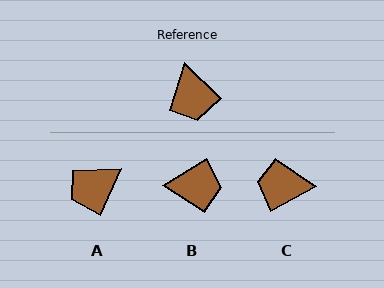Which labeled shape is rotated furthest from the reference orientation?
C, about 108 degrees away.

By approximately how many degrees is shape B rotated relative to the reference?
Approximately 75 degrees counter-clockwise.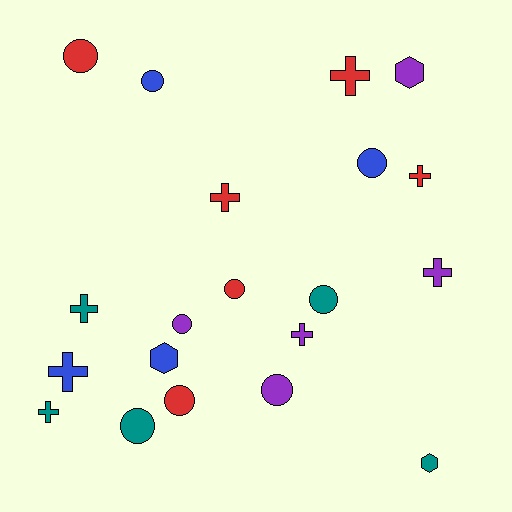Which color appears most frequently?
Red, with 6 objects.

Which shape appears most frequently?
Circle, with 9 objects.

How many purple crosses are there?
There are 2 purple crosses.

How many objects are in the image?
There are 20 objects.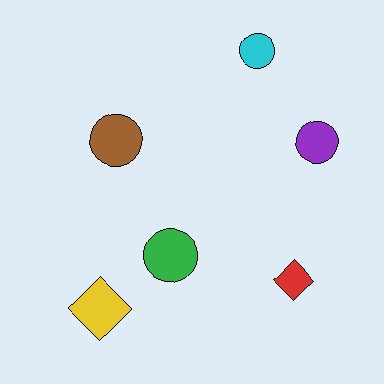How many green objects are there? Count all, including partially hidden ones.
There is 1 green object.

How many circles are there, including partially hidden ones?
There are 4 circles.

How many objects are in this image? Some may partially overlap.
There are 6 objects.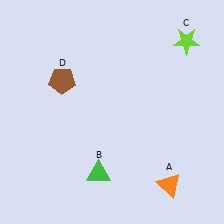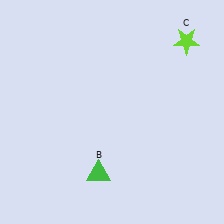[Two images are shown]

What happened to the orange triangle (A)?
The orange triangle (A) was removed in Image 2. It was in the bottom-right area of Image 1.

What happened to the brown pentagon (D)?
The brown pentagon (D) was removed in Image 2. It was in the top-left area of Image 1.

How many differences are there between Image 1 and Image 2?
There are 2 differences between the two images.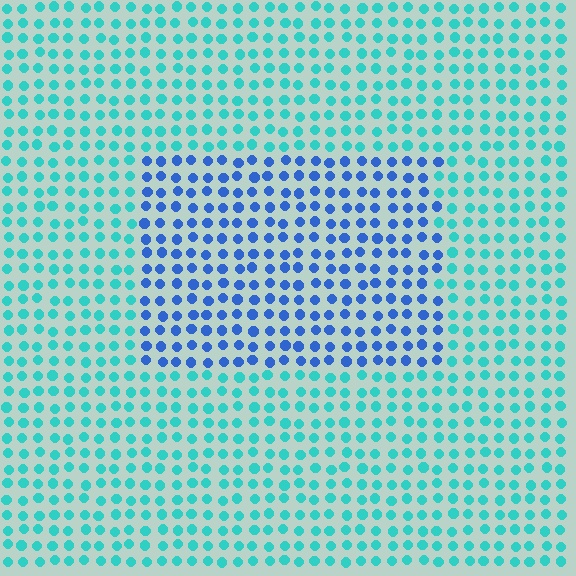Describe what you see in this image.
The image is filled with small cyan elements in a uniform arrangement. A rectangle-shaped region is visible where the elements are tinted to a slightly different hue, forming a subtle color boundary.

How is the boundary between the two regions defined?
The boundary is defined purely by a slight shift in hue (about 45 degrees). Spacing, size, and orientation are identical on both sides.